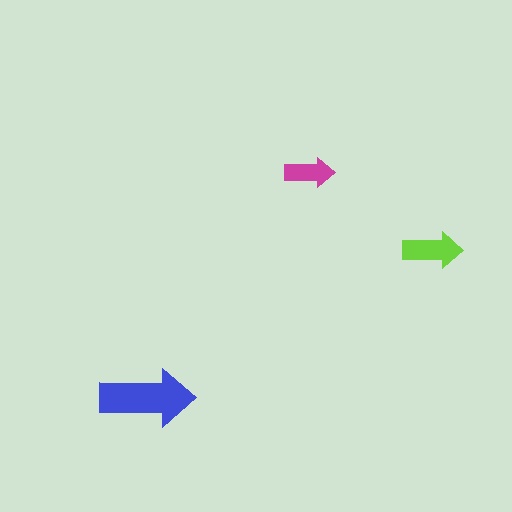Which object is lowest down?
The blue arrow is bottommost.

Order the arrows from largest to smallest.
the blue one, the lime one, the magenta one.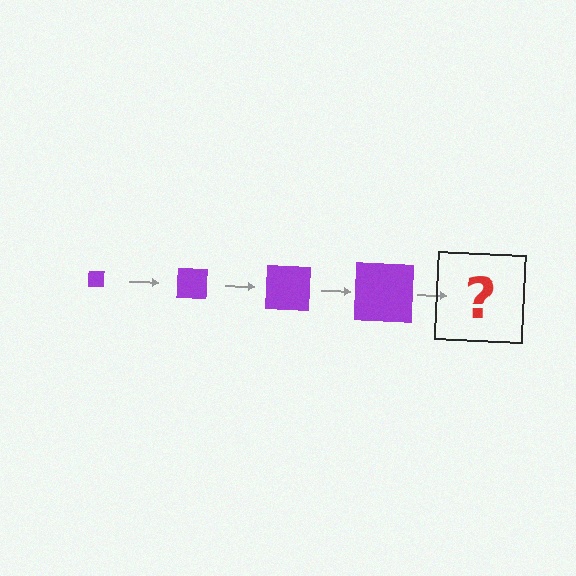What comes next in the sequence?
The next element should be a purple square, larger than the previous one.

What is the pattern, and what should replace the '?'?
The pattern is that the square gets progressively larger each step. The '?' should be a purple square, larger than the previous one.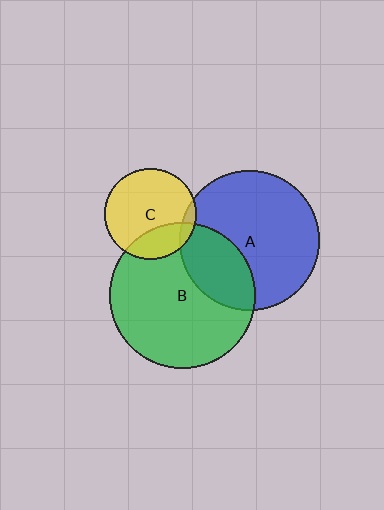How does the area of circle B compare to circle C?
Approximately 2.5 times.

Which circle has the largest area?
Circle B (green).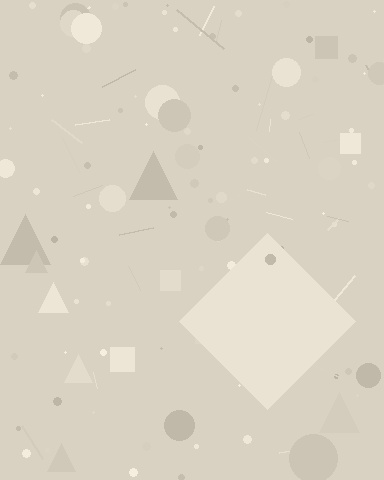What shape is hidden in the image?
A diamond is hidden in the image.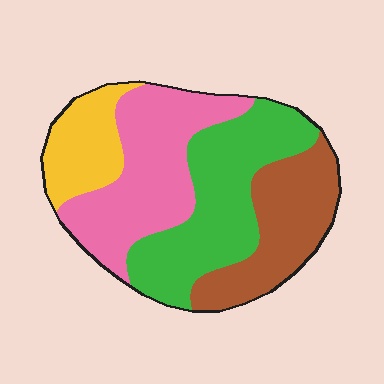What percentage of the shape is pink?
Pink covers 31% of the shape.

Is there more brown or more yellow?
Brown.